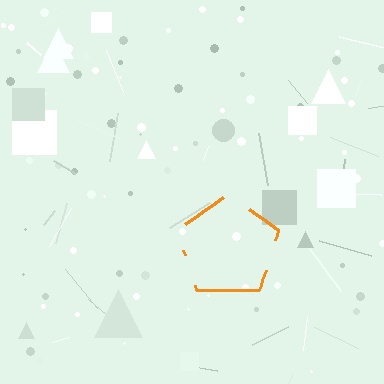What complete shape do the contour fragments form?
The contour fragments form a pentagon.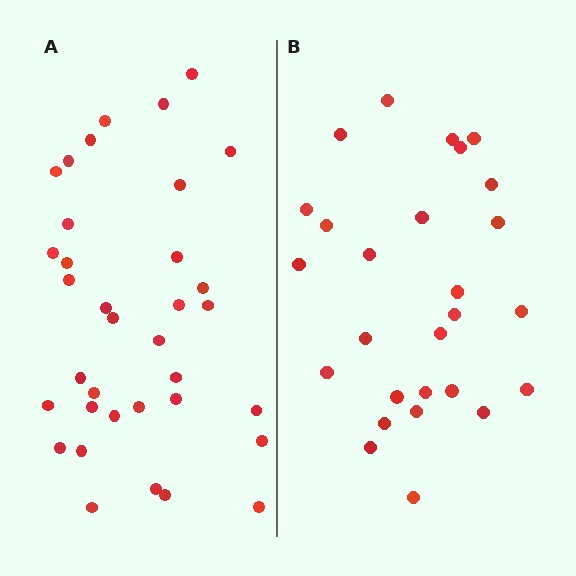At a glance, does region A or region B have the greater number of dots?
Region A (the left region) has more dots.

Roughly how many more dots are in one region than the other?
Region A has roughly 8 or so more dots than region B.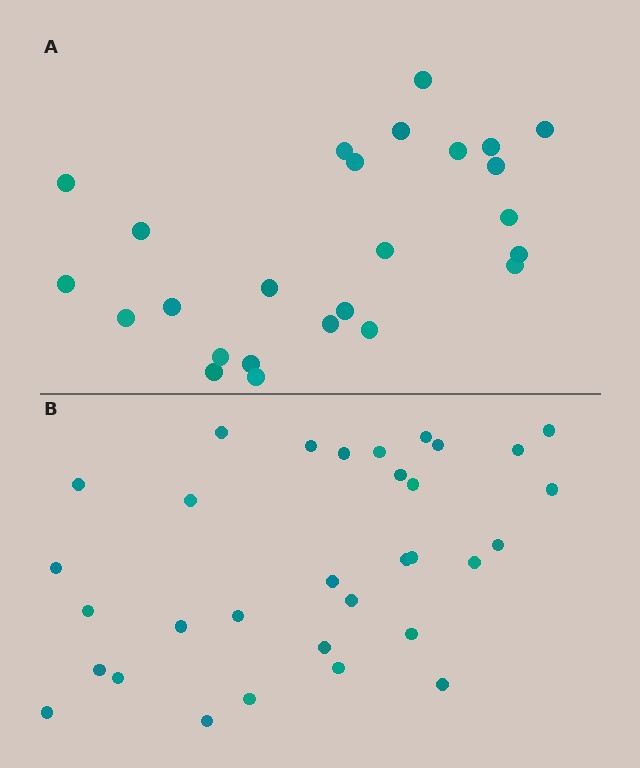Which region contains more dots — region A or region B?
Region B (the bottom region) has more dots.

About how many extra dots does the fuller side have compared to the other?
Region B has roughly 8 or so more dots than region A.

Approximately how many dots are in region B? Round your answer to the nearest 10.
About 30 dots. (The exact count is 32, which rounds to 30.)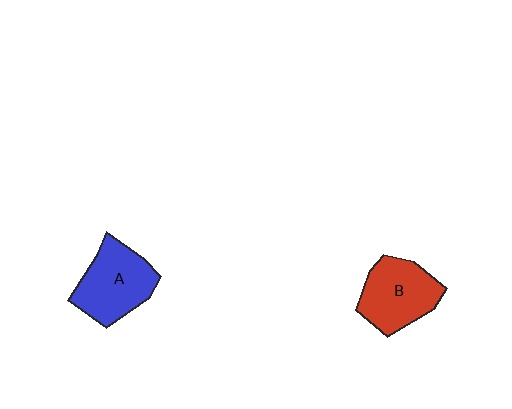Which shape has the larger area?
Shape A (blue).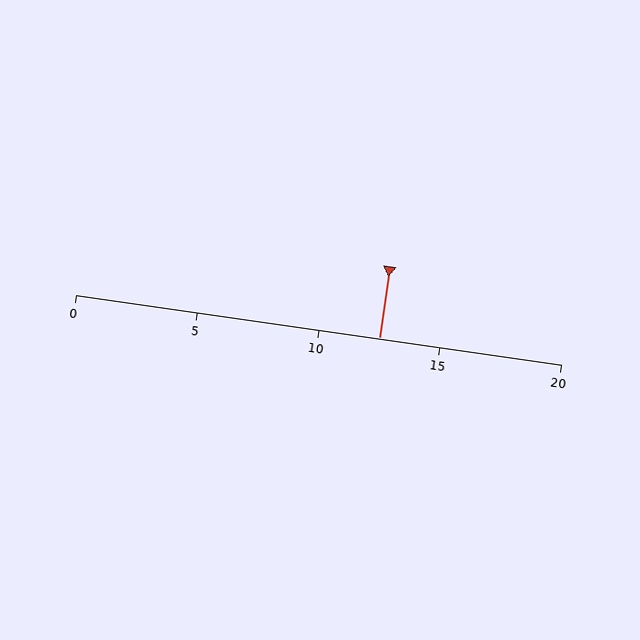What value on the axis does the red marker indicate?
The marker indicates approximately 12.5.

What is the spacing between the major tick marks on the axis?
The major ticks are spaced 5 apart.